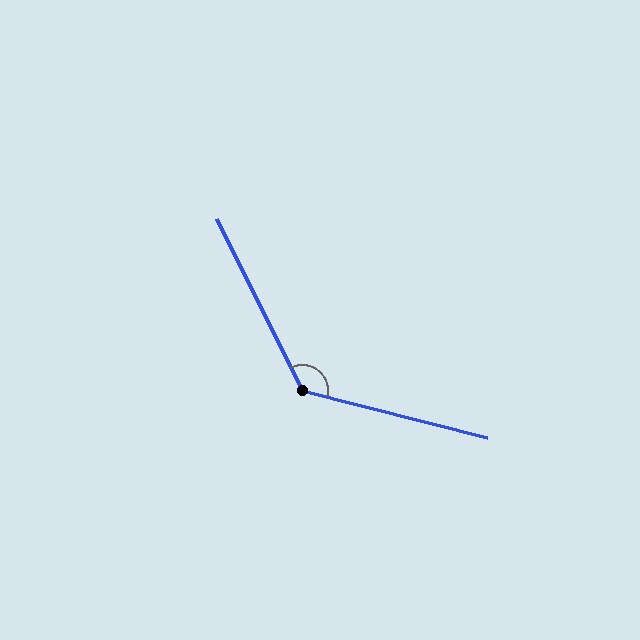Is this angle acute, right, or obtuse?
It is obtuse.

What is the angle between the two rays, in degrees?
Approximately 130 degrees.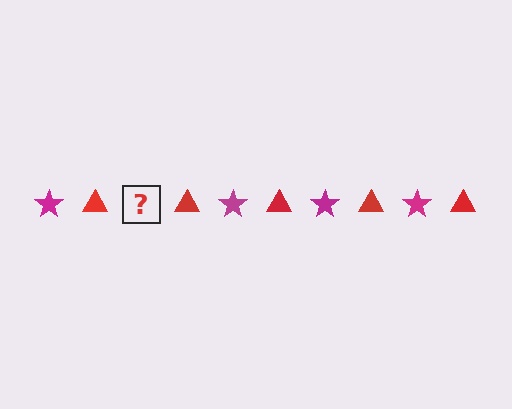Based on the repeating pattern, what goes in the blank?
The blank should be a magenta star.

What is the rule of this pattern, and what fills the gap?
The rule is that the pattern alternates between magenta star and red triangle. The gap should be filled with a magenta star.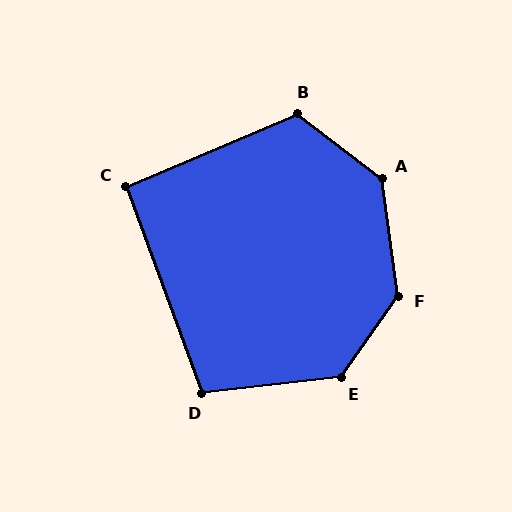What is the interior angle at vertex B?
Approximately 120 degrees (obtuse).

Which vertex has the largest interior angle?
F, at approximately 137 degrees.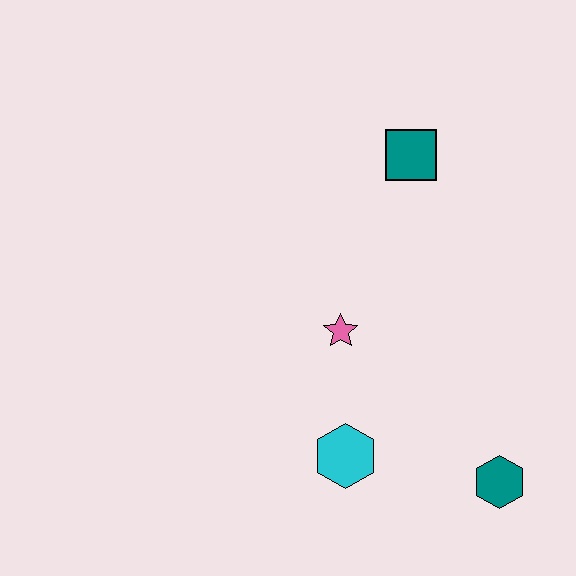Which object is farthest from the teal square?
The teal hexagon is farthest from the teal square.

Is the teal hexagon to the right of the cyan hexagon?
Yes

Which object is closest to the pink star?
The cyan hexagon is closest to the pink star.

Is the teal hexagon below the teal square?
Yes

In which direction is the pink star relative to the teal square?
The pink star is below the teal square.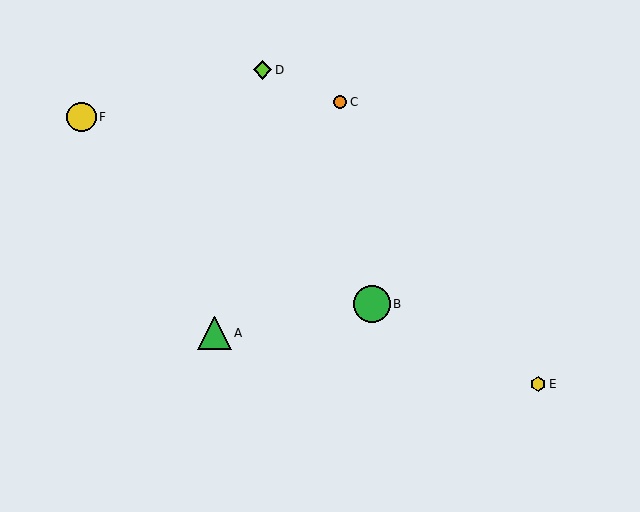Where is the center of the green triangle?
The center of the green triangle is at (214, 333).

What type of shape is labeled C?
Shape C is an orange circle.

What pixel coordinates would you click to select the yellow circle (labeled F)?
Click at (81, 117) to select the yellow circle F.